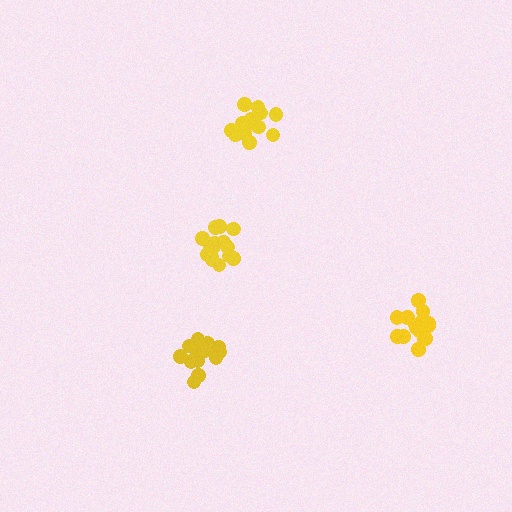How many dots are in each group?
Group 1: 16 dots, Group 2: 14 dots, Group 3: 15 dots, Group 4: 15 dots (60 total).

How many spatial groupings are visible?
There are 4 spatial groupings.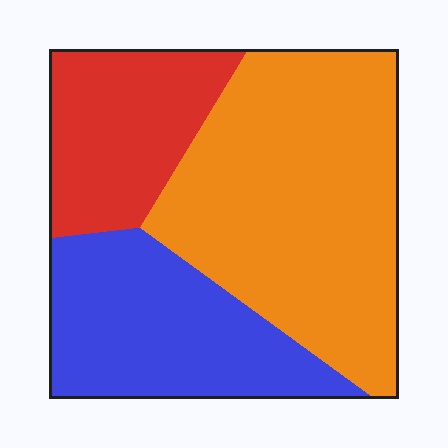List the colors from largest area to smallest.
From largest to smallest: orange, blue, red.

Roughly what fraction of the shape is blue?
Blue covers 29% of the shape.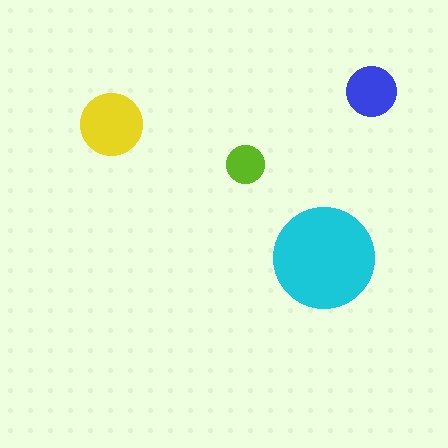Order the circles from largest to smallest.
the cyan one, the yellow one, the blue one, the lime one.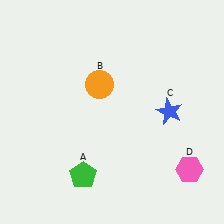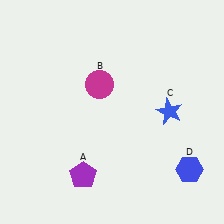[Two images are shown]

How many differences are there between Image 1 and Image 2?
There are 3 differences between the two images.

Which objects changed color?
A changed from green to purple. B changed from orange to magenta. D changed from pink to blue.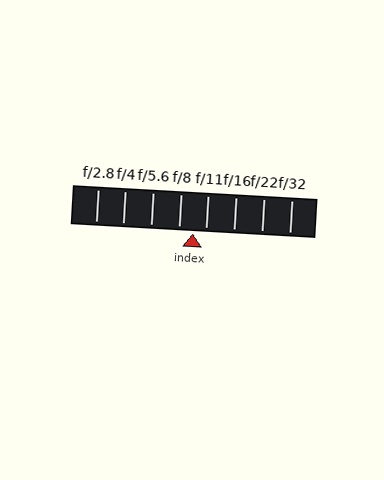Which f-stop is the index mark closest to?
The index mark is closest to f/11.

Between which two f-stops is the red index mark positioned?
The index mark is between f/8 and f/11.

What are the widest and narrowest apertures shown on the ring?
The widest aperture shown is f/2.8 and the narrowest is f/32.